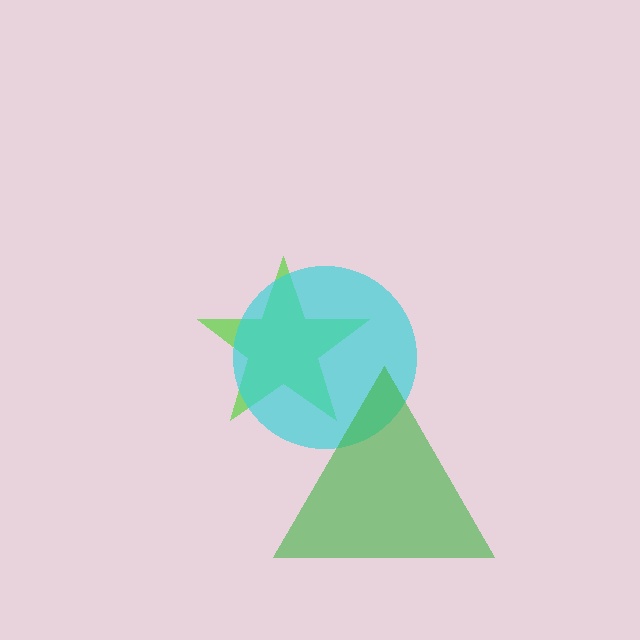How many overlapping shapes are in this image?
There are 3 overlapping shapes in the image.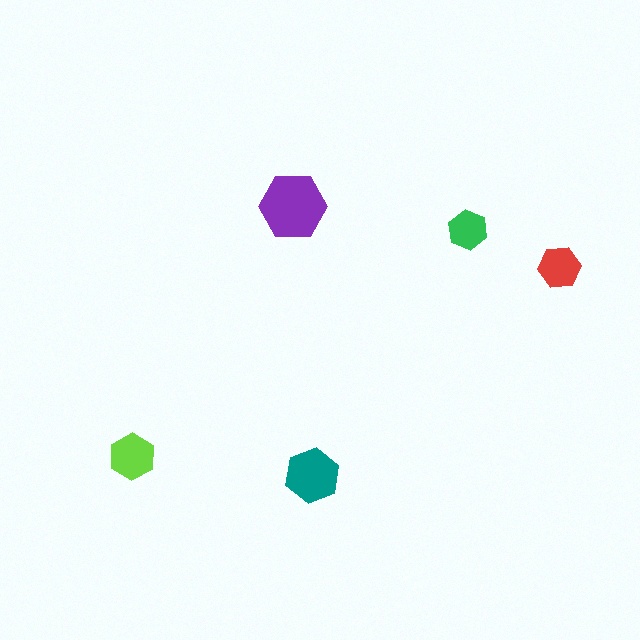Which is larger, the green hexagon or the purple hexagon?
The purple one.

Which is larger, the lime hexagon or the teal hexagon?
The teal one.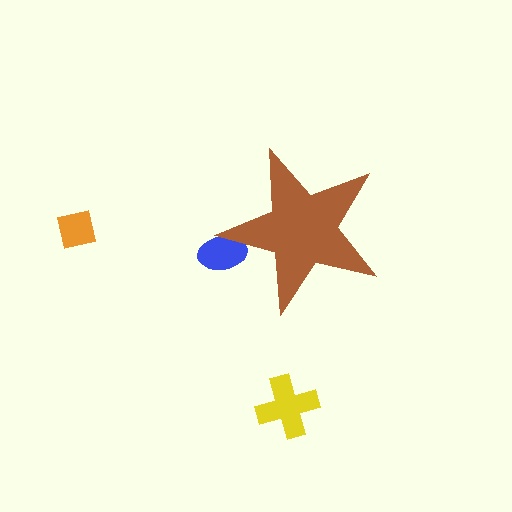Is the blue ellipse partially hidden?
Yes, the blue ellipse is partially hidden behind the brown star.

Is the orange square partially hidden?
No, the orange square is fully visible.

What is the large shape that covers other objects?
A brown star.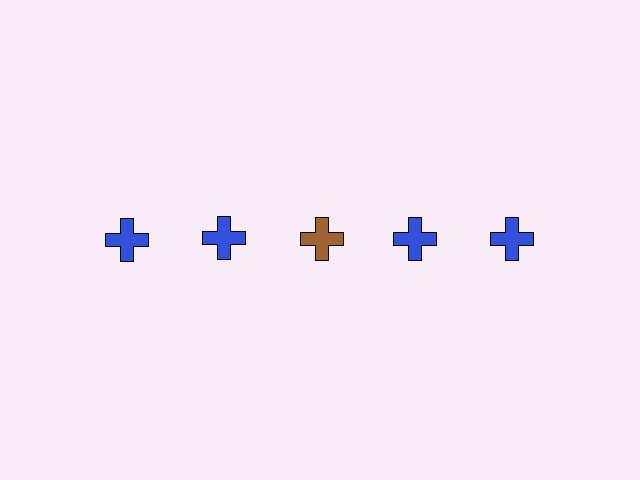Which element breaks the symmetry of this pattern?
The brown cross in the top row, center column breaks the symmetry. All other shapes are blue crosses.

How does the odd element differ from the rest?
It has a different color: brown instead of blue.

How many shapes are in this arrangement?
There are 5 shapes arranged in a grid pattern.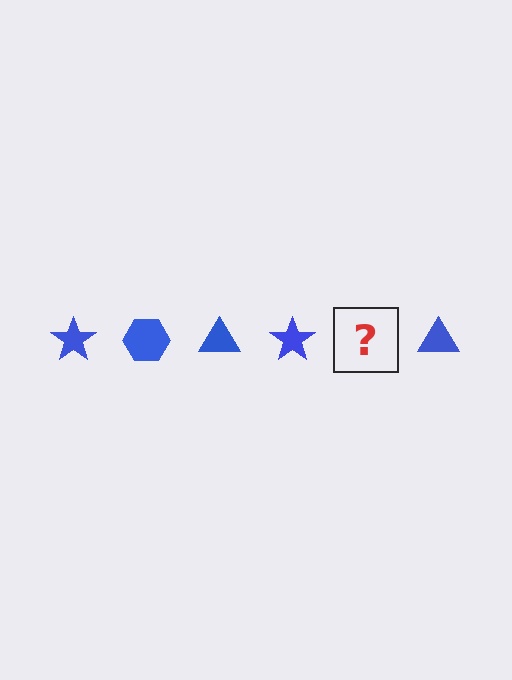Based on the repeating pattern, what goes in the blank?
The blank should be a blue hexagon.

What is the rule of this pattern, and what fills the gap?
The rule is that the pattern cycles through star, hexagon, triangle shapes in blue. The gap should be filled with a blue hexagon.